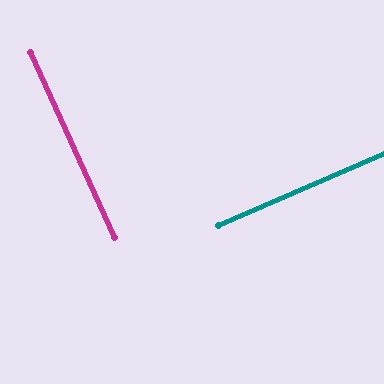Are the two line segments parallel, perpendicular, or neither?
Perpendicular — they meet at approximately 89°.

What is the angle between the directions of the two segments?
Approximately 89 degrees.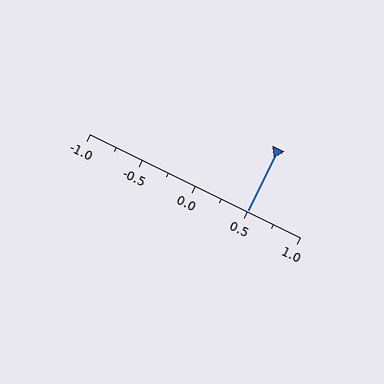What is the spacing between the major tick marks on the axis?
The major ticks are spaced 0.5 apart.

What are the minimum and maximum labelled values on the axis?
The axis runs from -1.0 to 1.0.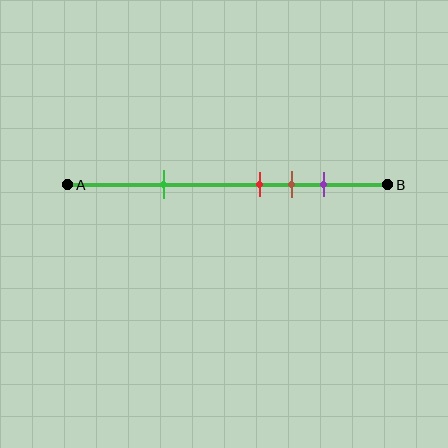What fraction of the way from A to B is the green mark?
The green mark is approximately 30% (0.3) of the way from A to B.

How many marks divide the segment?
There are 4 marks dividing the segment.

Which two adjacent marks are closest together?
The red and brown marks are the closest adjacent pair.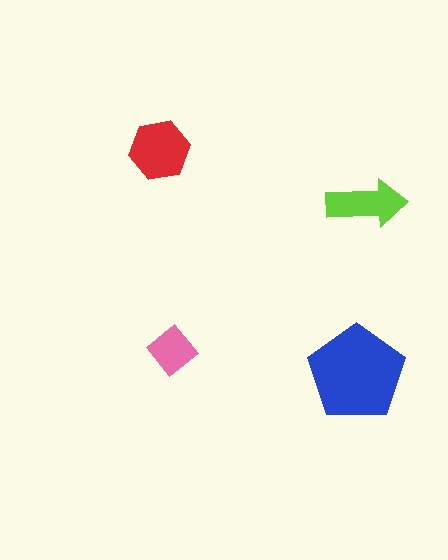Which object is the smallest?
The pink diamond.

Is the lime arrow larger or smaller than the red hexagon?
Smaller.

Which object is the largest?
The blue pentagon.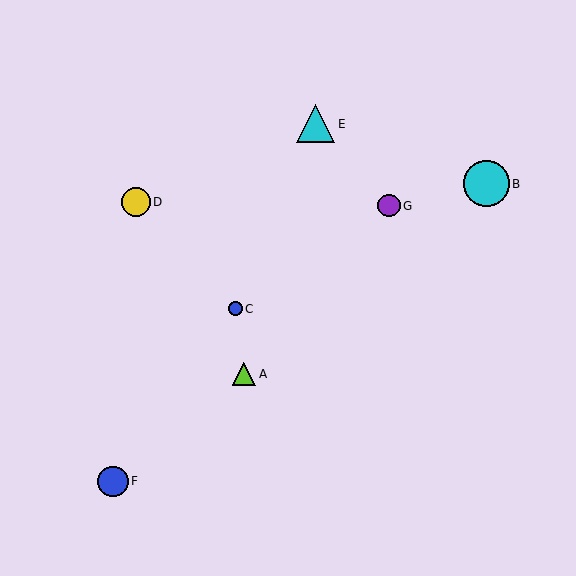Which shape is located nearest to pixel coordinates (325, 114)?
The cyan triangle (labeled E) at (315, 124) is nearest to that location.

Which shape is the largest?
The cyan circle (labeled B) is the largest.